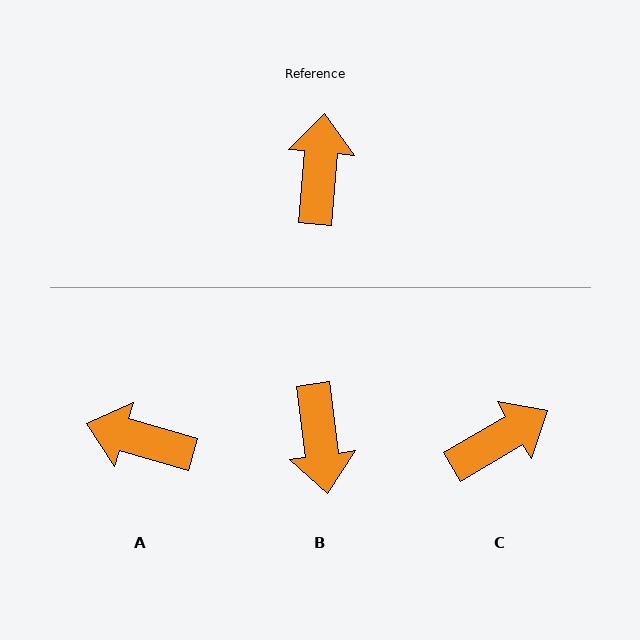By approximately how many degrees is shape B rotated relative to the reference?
Approximately 168 degrees clockwise.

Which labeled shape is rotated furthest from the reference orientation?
B, about 168 degrees away.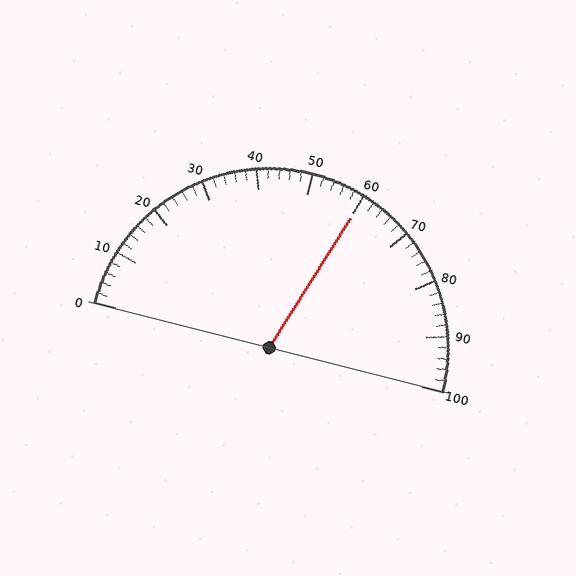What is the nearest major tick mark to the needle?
The nearest major tick mark is 60.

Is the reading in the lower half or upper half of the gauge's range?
The reading is in the upper half of the range (0 to 100).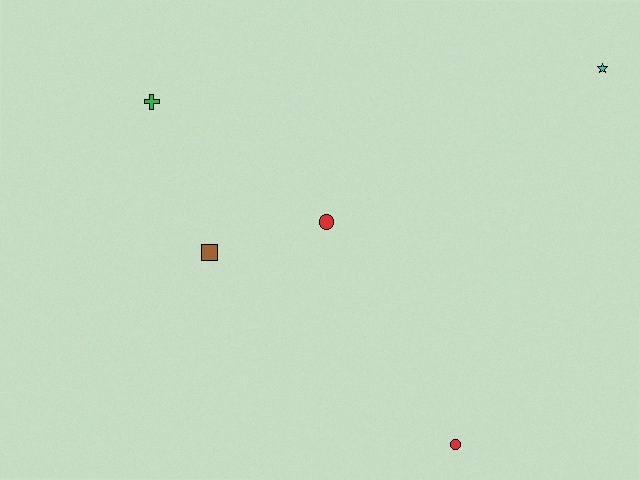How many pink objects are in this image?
There are no pink objects.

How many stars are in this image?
There is 1 star.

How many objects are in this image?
There are 5 objects.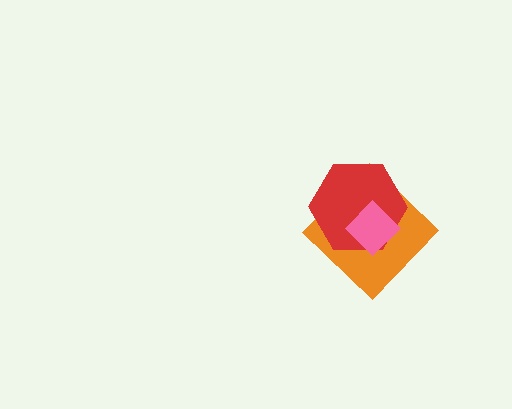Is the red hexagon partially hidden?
Yes, it is partially covered by another shape.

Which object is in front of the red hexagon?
The pink diamond is in front of the red hexagon.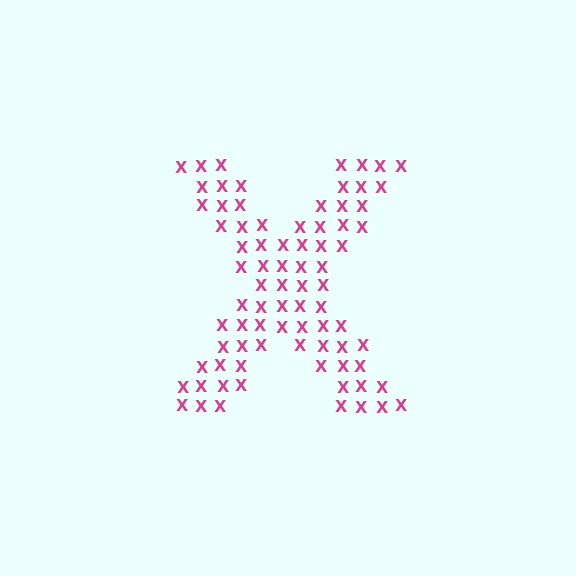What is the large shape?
The large shape is the letter X.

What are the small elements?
The small elements are letter X's.